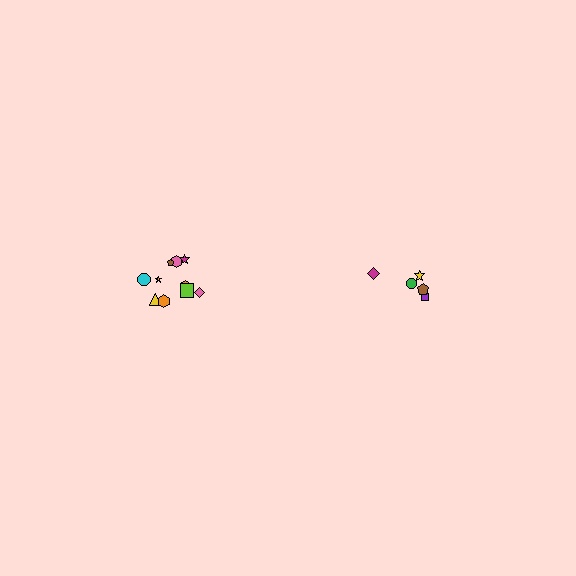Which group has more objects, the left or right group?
The left group.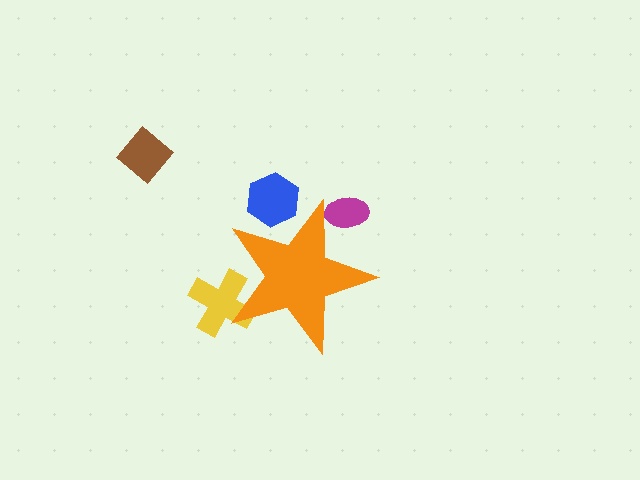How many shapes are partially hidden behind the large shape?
3 shapes are partially hidden.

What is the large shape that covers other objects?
An orange star.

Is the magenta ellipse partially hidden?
Yes, the magenta ellipse is partially hidden behind the orange star.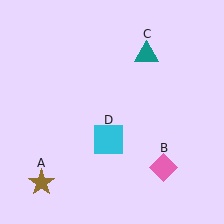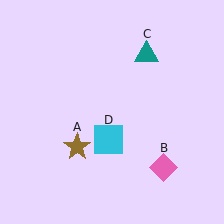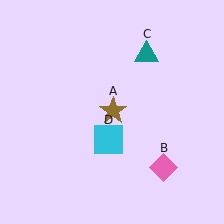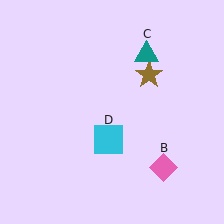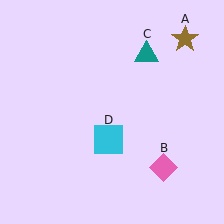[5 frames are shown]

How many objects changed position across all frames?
1 object changed position: brown star (object A).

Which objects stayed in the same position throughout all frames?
Pink diamond (object B) and teal triangle (object C) and cyan square (object D) remained stationary.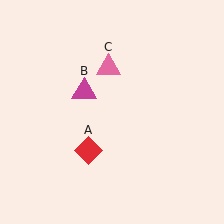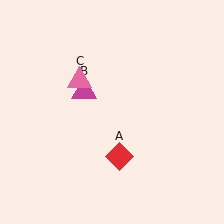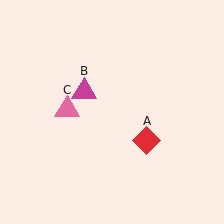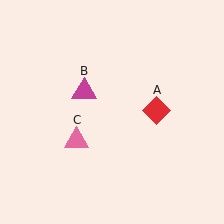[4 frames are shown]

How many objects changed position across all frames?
2 objects changed position: red diamond (object A), pink triangle (object C).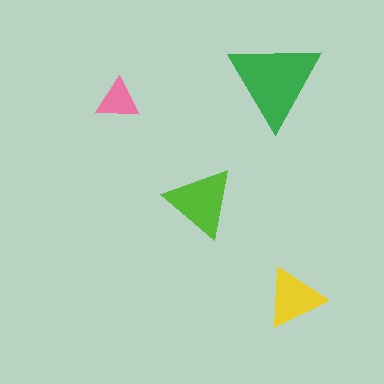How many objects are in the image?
There are 4 objects in the image.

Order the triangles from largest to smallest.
the green one, the lime one, the yellow one, the pink one.